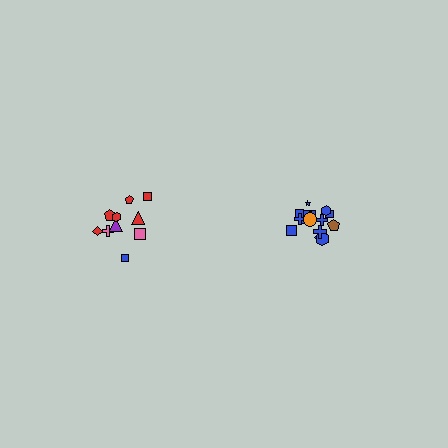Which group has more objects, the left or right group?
The right group.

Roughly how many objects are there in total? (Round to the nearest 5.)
Roughly 25 objects in total.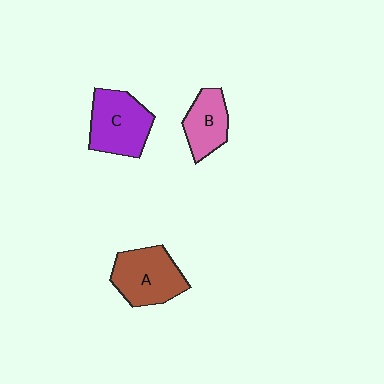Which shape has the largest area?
Shape C (purple).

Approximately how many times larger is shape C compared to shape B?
Approximately 1.4 times.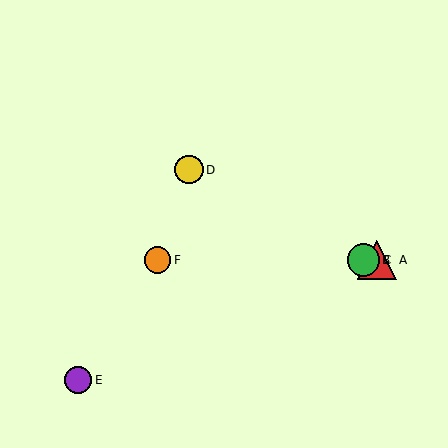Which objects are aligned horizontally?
Objects A, B, C, F are aligned horizontally.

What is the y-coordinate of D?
Object D is at y≈170.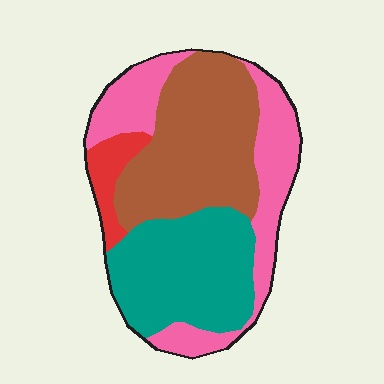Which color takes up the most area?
Brown, at roughly 35%.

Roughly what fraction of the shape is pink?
Pink covers about 30% of the shape.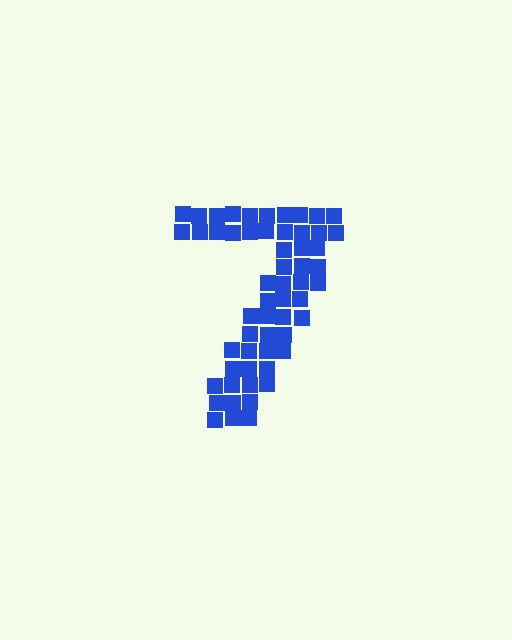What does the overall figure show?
The overall figure shows the digit 7.